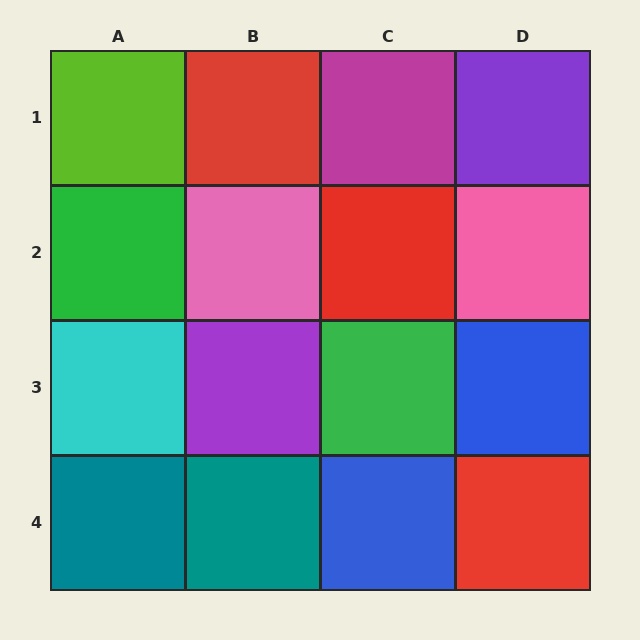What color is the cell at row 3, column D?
Blue.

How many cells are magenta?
1 cell is magenta.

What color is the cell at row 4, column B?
Teal.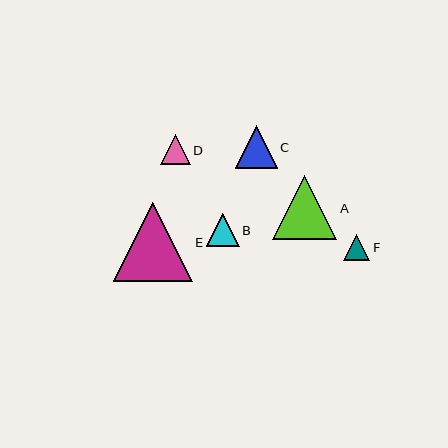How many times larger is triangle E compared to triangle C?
Triangle E is approximately 1.9 times the size of triangle C.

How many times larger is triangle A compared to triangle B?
Triangle A is approximately 1.9 times the size of triangle B.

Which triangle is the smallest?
Triangle F is the smallest with a size of approximately 26 pixels.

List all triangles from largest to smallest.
From largest to smallest: E, A, C, B, D, F.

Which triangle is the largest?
Triangle E is the largest with a size of approximately 79 pixels.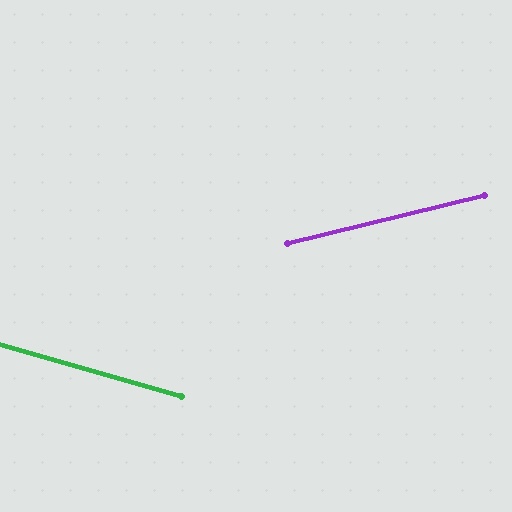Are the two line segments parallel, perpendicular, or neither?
Neither parallel nor perpendicular — they differ by about 30°.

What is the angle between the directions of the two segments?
Approximately 30 degrees.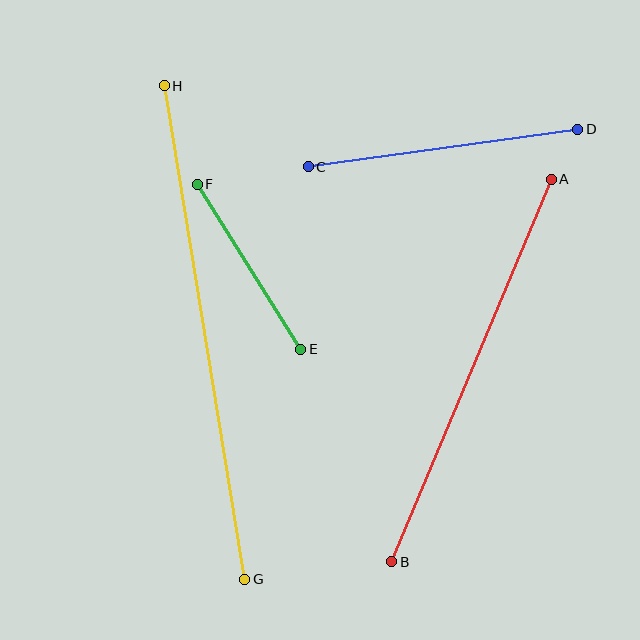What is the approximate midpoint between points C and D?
The midpoint is at approximately (443, 148) pixels.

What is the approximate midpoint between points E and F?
The midpoint is at approximately (249, 267) pixels.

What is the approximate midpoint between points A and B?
The midpoint is at approximately (472, 371) pixels.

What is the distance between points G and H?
The distance is approximately 500 pixels.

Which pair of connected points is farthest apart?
Points G and H are farthest apart.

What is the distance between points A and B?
The distance is approximately 415 pixels.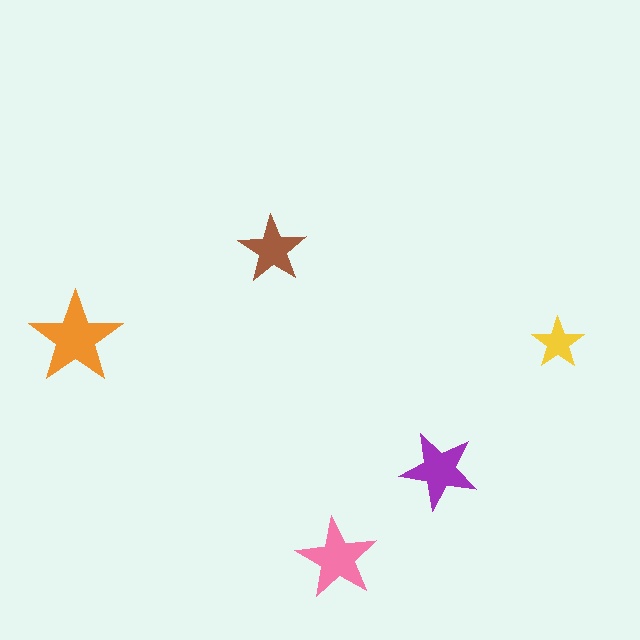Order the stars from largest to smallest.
the orange one, the pink one, the purple one, the brown one, the yellow one.